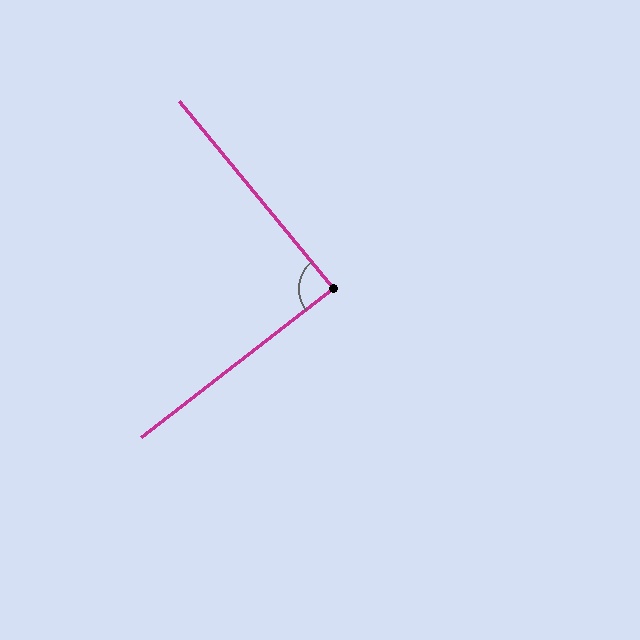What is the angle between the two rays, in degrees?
Approximately 88 degrees.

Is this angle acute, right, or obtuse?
It is approximately a right angle.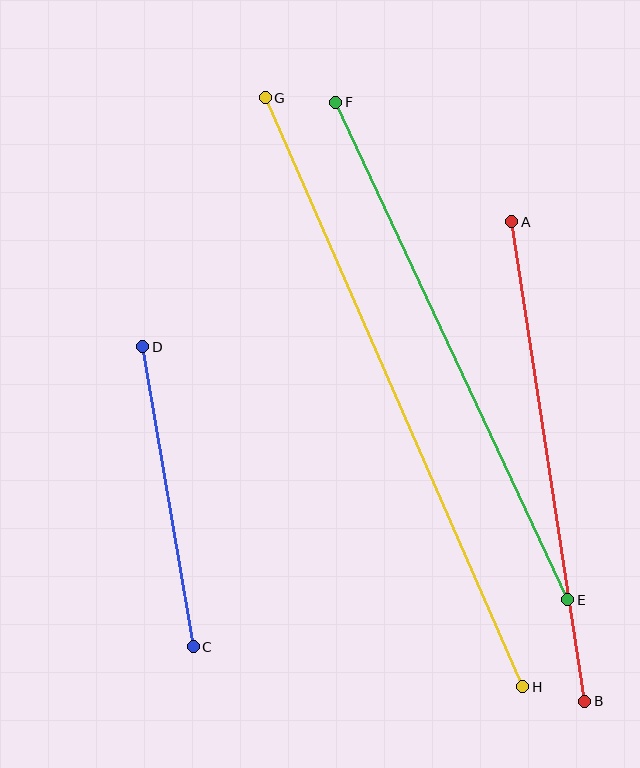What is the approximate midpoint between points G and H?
The midpoint is at approximately (394, 392) pixels.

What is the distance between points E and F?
The distance is approximately 549 pixels.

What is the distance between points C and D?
The distance is approximately 304 pixels.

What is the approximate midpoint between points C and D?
The midpoint is at approximately (168, 497) pixels.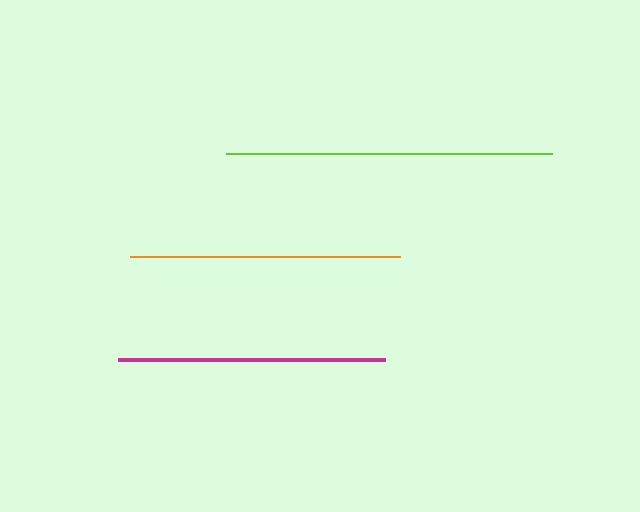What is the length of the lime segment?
The lime segment is approximately 325 pixels long.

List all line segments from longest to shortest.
From longest to shortest: lime, orange, magenta.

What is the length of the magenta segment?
The magenta segment is approximately 268 pixels long.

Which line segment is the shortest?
The magenta line is the shortest at approximately 268 pixels.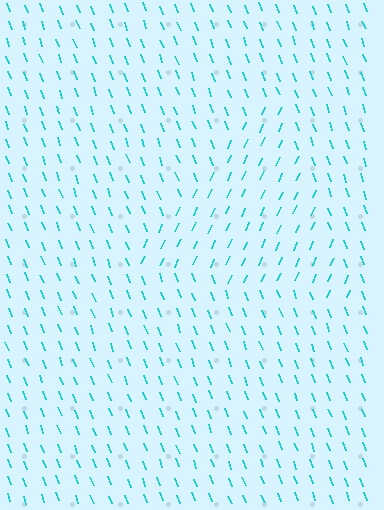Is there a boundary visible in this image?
Yes, there is a texture boundary formed by a change in line orientation.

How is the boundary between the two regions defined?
The boundary is defined purely by a change in line orientation (approximately 45 degrees difference). All lines are the same color and thickness.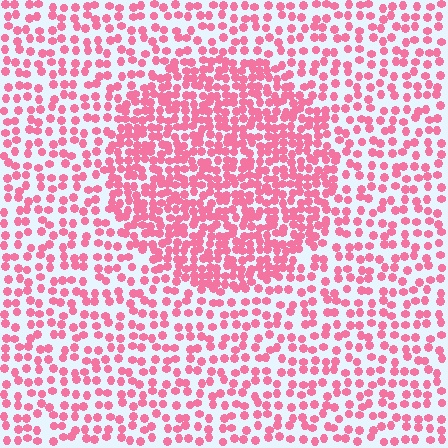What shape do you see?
I see a circle.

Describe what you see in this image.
The image contains small pink elements arranged at two different densities. A circle-shaped region is visible where the elements are more densely packed than the surrounding area.